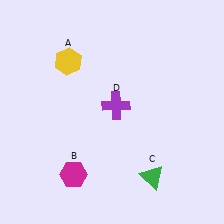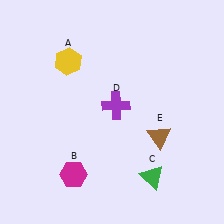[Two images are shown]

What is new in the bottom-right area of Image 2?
A brown triangle (E) was added in the bottom-right area of Image 2.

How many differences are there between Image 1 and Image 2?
There is 1 difference between the two images.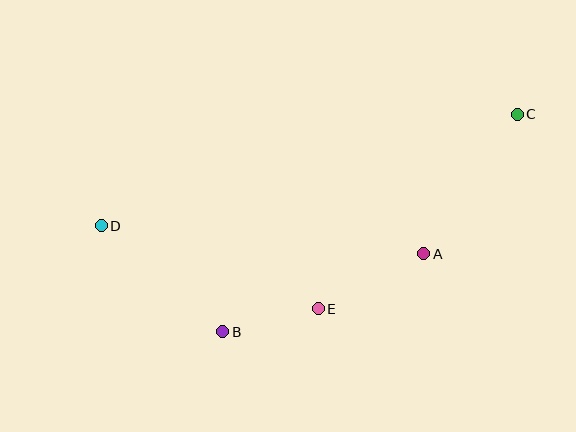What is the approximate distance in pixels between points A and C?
The distance between A and C is approximately 168 pixels.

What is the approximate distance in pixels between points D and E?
The distance between D and E is approximately 232 pixels.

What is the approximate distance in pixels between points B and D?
The distance between B and D is approximately 161 pixels.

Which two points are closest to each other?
Points B and E are closest to each other.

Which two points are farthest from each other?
Points C and D are farthest from each other.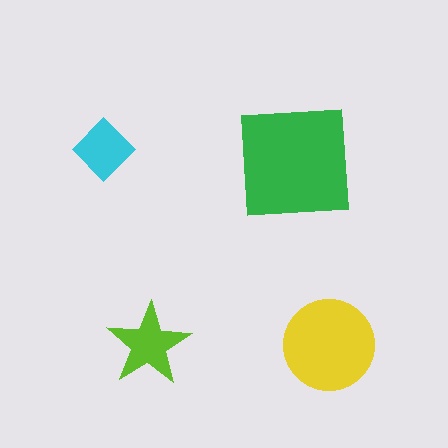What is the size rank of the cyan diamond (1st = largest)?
4th.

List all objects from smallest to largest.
The cyan diamond, the lime star, the yellow circle, the green square.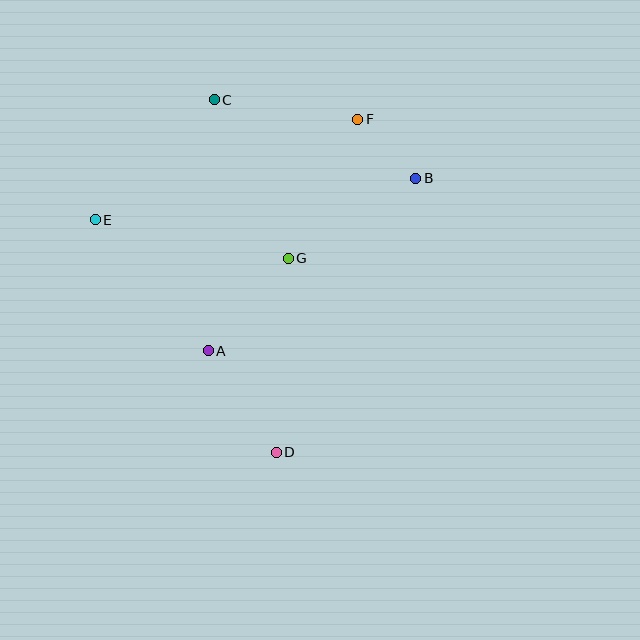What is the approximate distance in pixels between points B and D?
The distance between B and D is approximately 308 pixels.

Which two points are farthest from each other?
Points C and D are farthest from each other.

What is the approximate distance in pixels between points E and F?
The distance between E and F is approximately 281 pixels.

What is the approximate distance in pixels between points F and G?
The distance between F and G is approximately 155 pixels.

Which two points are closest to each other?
Points B and F are closest to each other.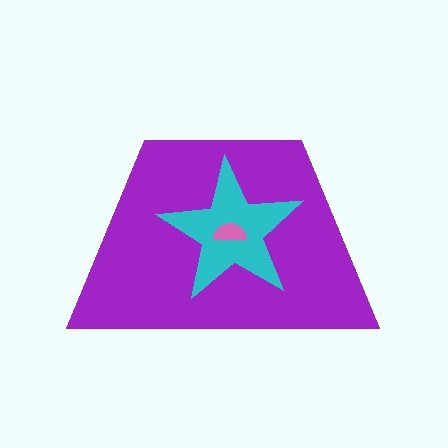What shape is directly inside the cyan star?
The pink semicircle.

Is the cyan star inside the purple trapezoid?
Yes.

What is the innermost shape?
The pink semicircle.